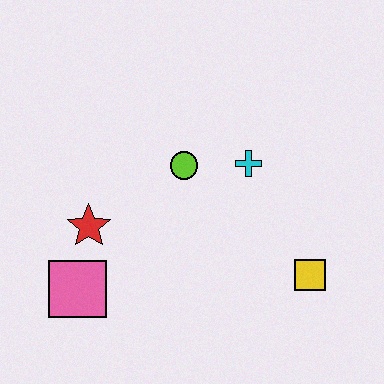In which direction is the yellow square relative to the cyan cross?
The yellow square is below the cyan cross.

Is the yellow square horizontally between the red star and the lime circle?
No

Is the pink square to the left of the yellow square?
Yes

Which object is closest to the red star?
The pink square is closest to the red star.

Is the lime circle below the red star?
No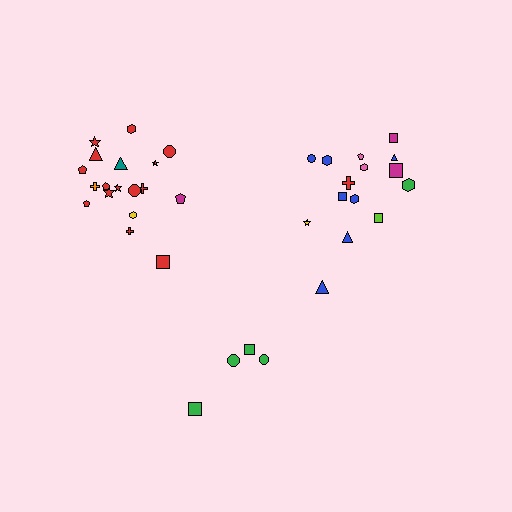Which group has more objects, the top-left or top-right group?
The top-left group.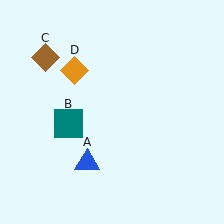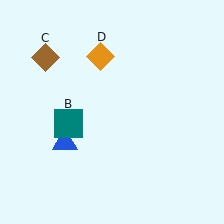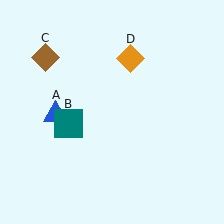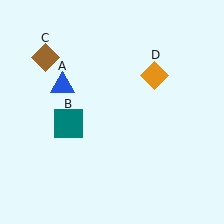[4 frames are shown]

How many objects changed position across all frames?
2 objects changed position: blue triangle (object A), orange diamond (object D).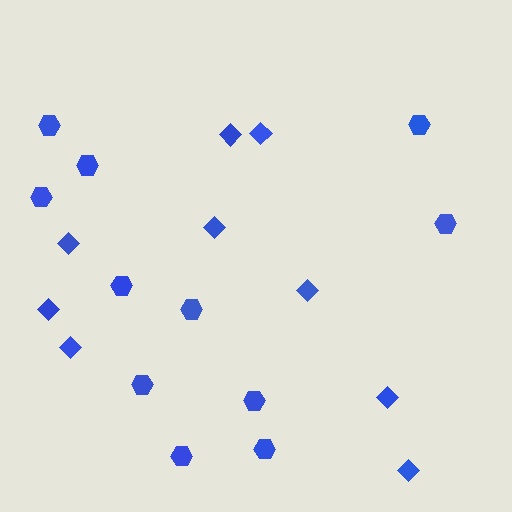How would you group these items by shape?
There are 2 groups: one group of diamonds (9) and one group of hexagons (11).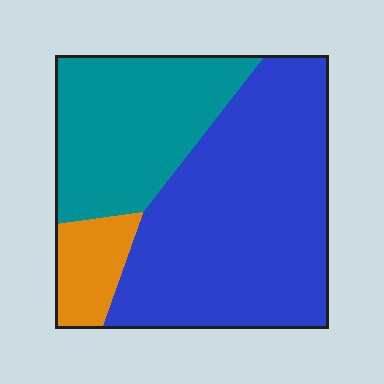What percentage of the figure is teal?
Teal takes up between a quarter and a half of the figure.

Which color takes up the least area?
Orange, at roughly 10%.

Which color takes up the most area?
Blue, at roughly 60%.